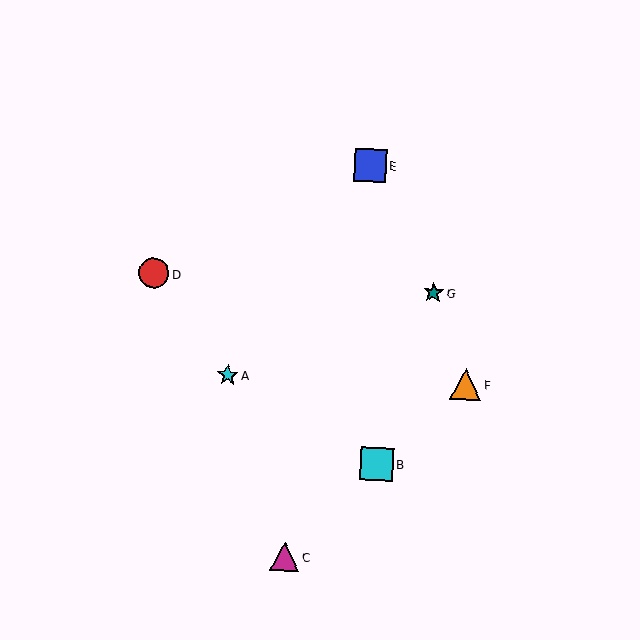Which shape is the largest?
The cyan square (labeled B) is the largest.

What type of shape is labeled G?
Shape G is a teal star.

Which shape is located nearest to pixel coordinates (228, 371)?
The cyan star (labeled A) at (228, 375) is nearest to that location.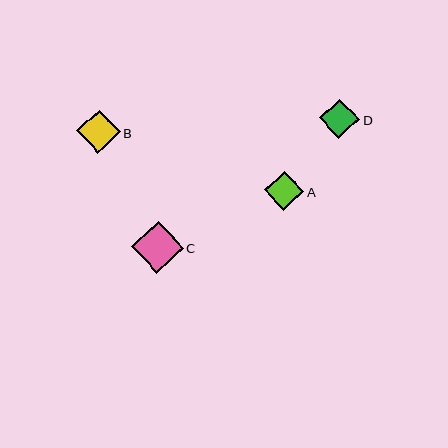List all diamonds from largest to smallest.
From largest to smallest: C, B, D, A.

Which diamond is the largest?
Diamond C is the largest with a size of approximately 52 pixels.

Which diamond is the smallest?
Diamond A is the smallest with a size of approximately 39 pixels.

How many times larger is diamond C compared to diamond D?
Diamond C is approximately 1.3 times the size of diamond D.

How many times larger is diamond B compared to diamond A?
Diamond B is approximately 1.1 times the size of diamond A.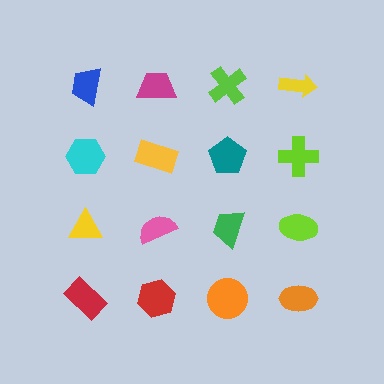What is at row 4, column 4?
An orange ellipse.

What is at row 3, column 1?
A yellow triangle.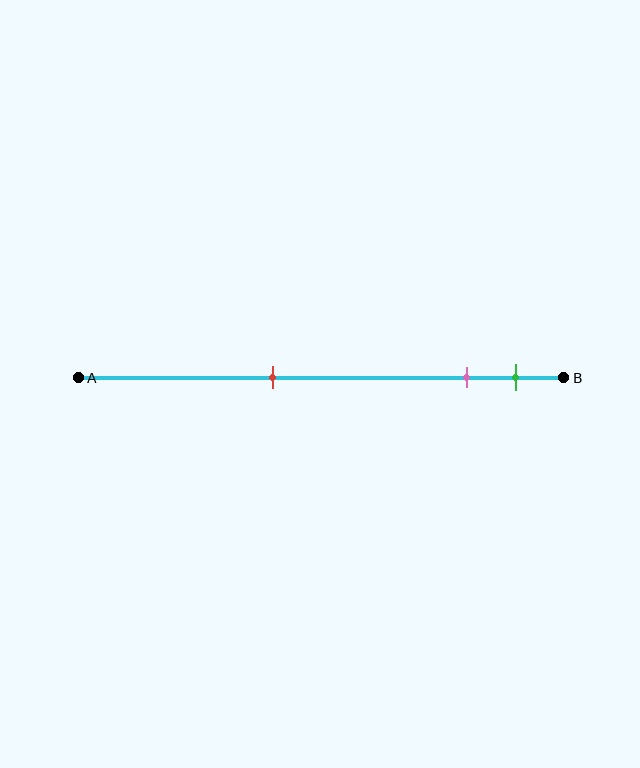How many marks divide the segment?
There are 3 marks dividing the segment.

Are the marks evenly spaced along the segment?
No, the marks are not evenly spaced.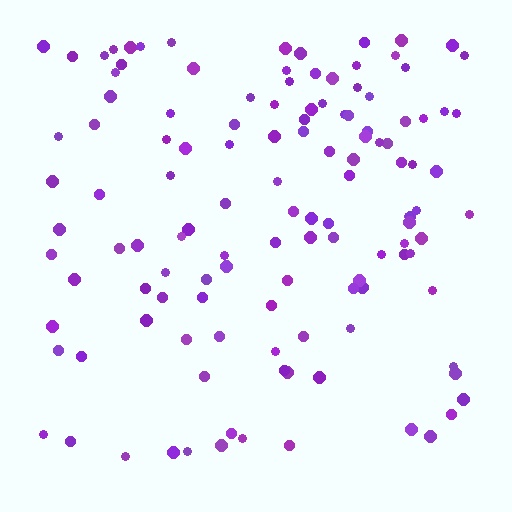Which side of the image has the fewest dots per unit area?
The bottom.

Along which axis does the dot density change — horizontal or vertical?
Vertical.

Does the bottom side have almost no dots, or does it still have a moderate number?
Still a moderate number, just noticeably fewer than the top.